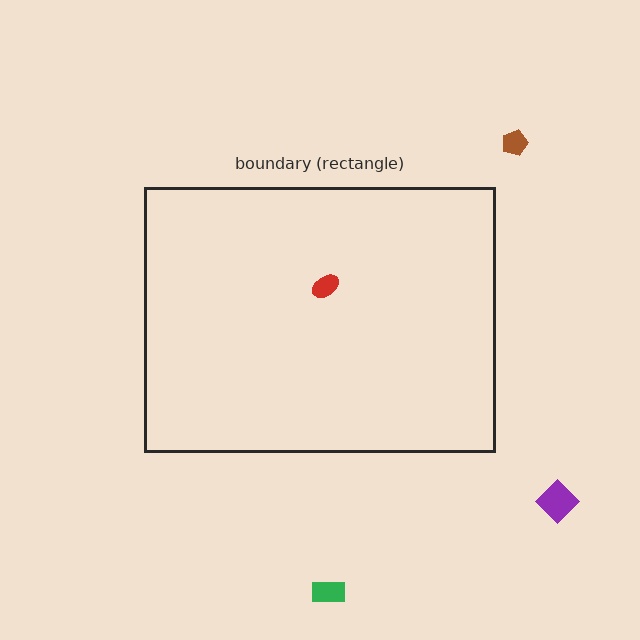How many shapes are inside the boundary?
1 inside, 3 outside.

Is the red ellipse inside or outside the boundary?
Inside.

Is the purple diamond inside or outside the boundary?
Outside.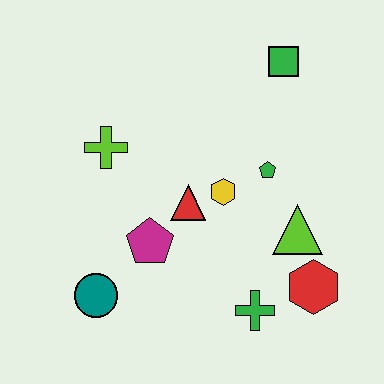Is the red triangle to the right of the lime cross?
Yes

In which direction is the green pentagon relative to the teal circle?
The green pentagon is to the right of the teal circle.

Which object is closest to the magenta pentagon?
The red triangle is closest to the magenta pentagon.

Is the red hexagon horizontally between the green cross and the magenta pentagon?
No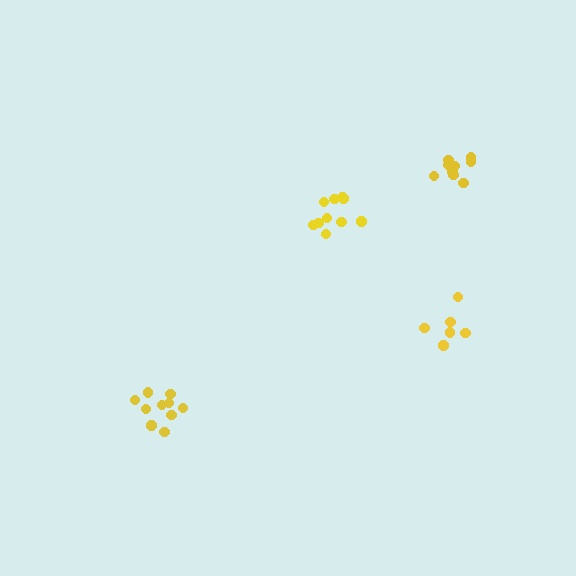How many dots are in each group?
Group 1: 10 dots, Group 2: 6 dots, Group 3: 10 dots, Group 4: 10 dots (36 total).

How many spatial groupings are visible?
There are 4 spatial groupings.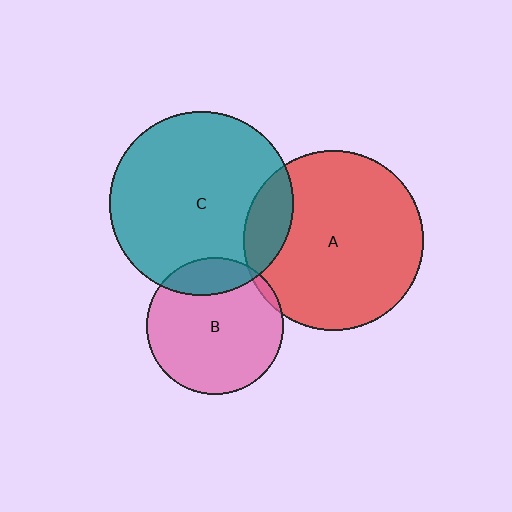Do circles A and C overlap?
Yes.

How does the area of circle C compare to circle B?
Approximately 1.8 times.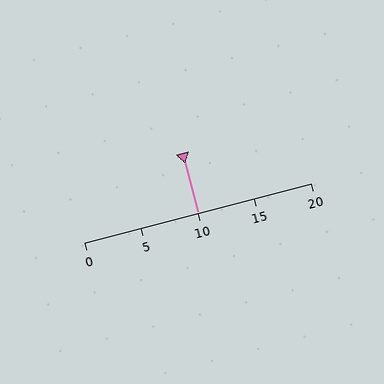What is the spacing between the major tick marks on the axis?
The major ticks are spaced 5 apart.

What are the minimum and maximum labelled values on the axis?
The axis runs from 0 to 20.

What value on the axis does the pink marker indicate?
The marker indicates approximately 10.